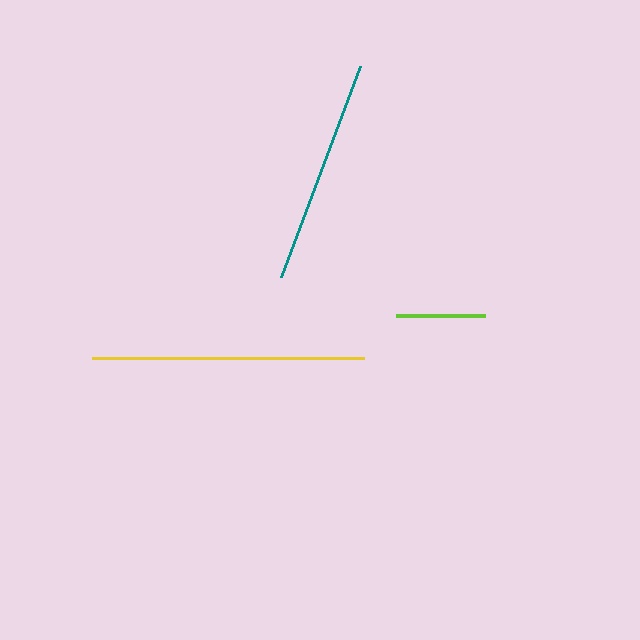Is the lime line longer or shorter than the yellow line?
The yellow line is longer than the lime line.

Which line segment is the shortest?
The lime line is the shortest at approximately 89 pixels.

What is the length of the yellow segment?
The yellow segment is approximately 272 pixels long.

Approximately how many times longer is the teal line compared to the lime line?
The teal line is approximately 2.5 times the length of the lime line.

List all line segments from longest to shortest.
From longest to shortest: yellow, teal, lime.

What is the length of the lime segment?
The lime segment is approximately 89 pixels long.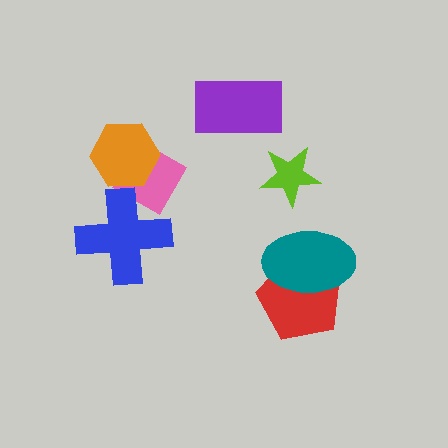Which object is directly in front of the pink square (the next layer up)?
The orange hexagon is directly in front of the pink square.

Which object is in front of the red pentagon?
The teal ellipse is in front of the red pentagon.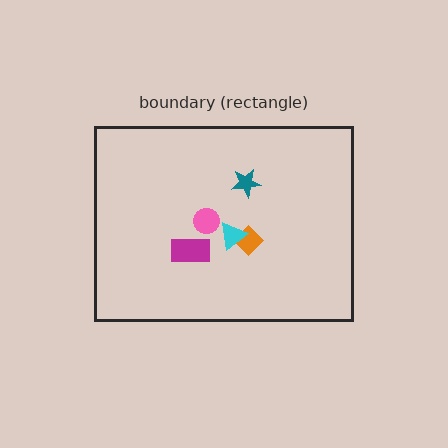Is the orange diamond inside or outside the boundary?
Inside.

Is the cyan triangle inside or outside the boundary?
Inside.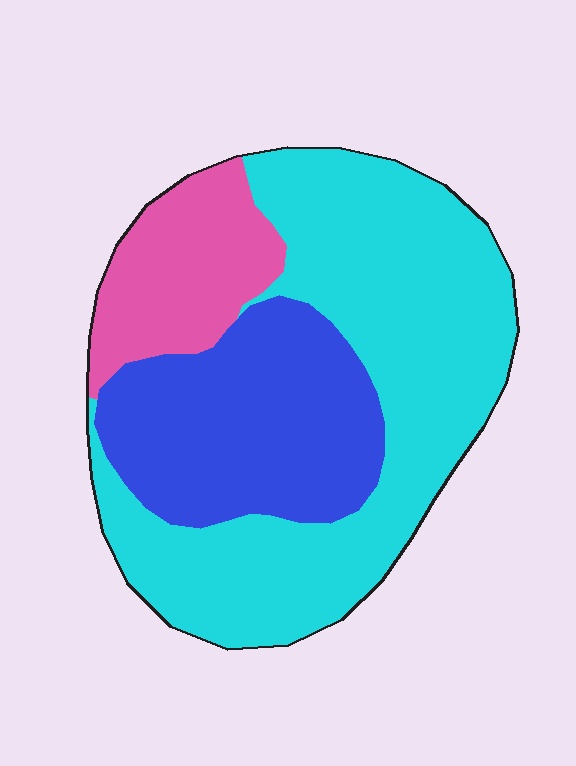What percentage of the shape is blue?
Blue takes up about one third (1/3) of the shape.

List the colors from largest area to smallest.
From largest to smallest: cyan, blue, pink.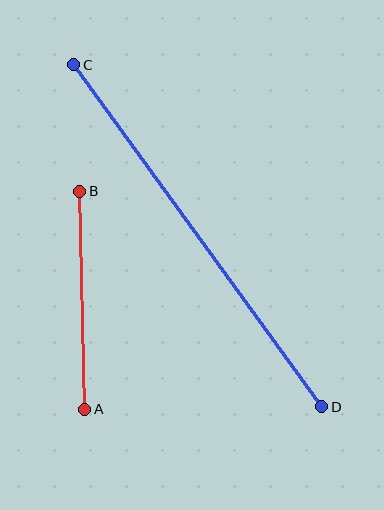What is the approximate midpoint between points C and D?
The midpoint is at approximately (198, 236) pixels.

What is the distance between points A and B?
The distance is approximately 218 pixels.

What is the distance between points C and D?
The distance is approximately 422 pixels.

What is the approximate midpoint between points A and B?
The midpoint is at approximately (82, 300) pixels.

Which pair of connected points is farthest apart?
Points C and D are farthest apart.